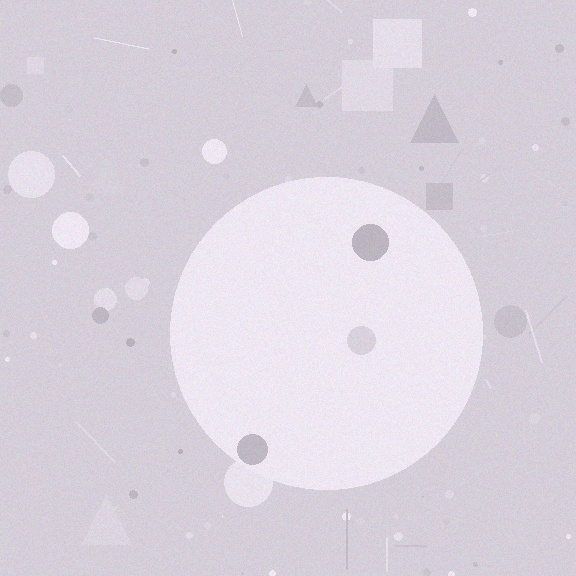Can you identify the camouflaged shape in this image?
The camouflaged shape is a circle.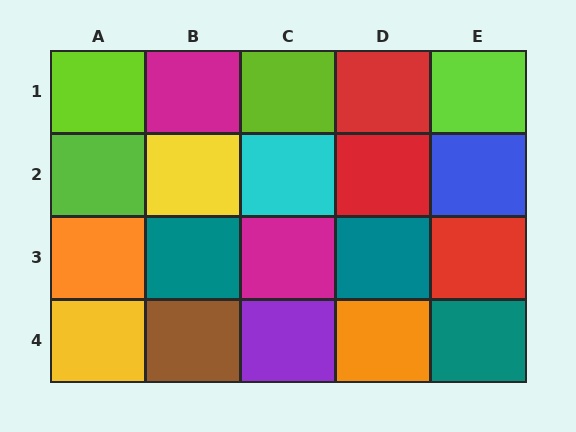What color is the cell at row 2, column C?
Cyan.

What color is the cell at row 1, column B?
Magenta.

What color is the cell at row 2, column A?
Lime.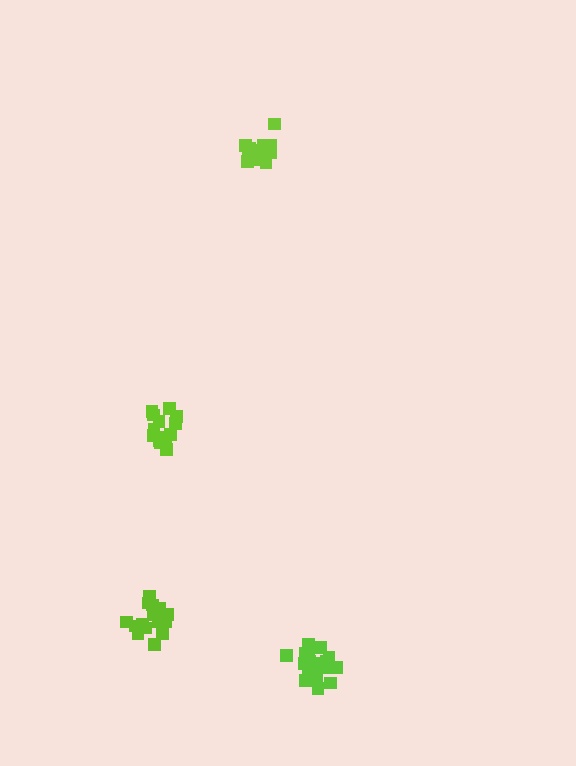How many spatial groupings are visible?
There are 4 spatial groupings.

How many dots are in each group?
Group 1: 17 dots, Group 2: 13 dots, Group 3: 14 dots, Group 4: 17 dots (61 total).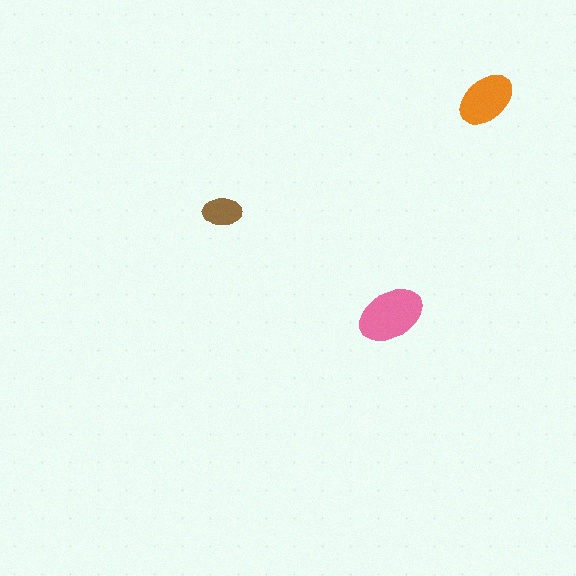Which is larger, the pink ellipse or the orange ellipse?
The pink one.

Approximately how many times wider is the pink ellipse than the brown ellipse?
About 1.5 times wider.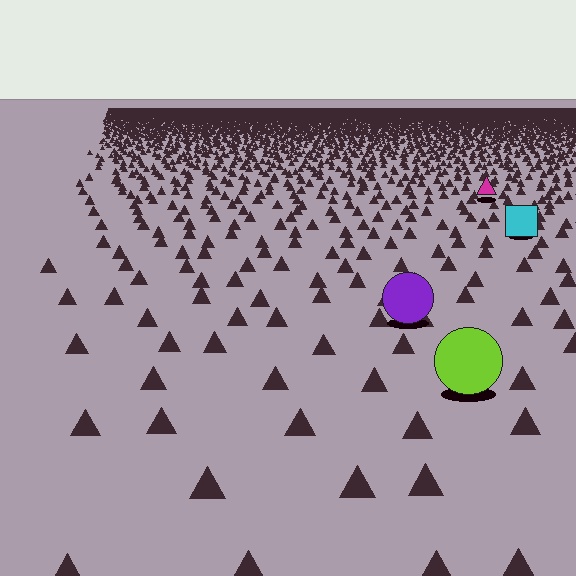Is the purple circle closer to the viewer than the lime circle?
No. The lime circle is closer — you can tell from the texture gradient: the ground texture is coarser near it.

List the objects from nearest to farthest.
From nearest to farthest: the lime circle, the purple circle, the cyan square, the magenta triangle.